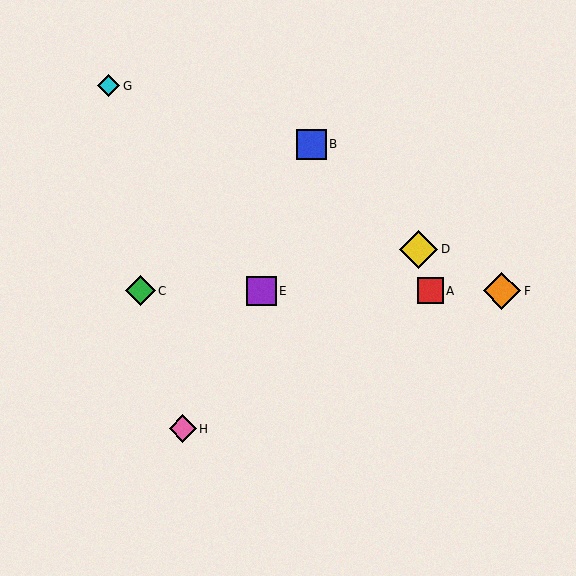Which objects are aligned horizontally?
Objects A, C, E, F are aligned horizontally.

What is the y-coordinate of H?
Object H is at y≈429.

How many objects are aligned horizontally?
4 objects (A, C, E, F) are aligned horizontally.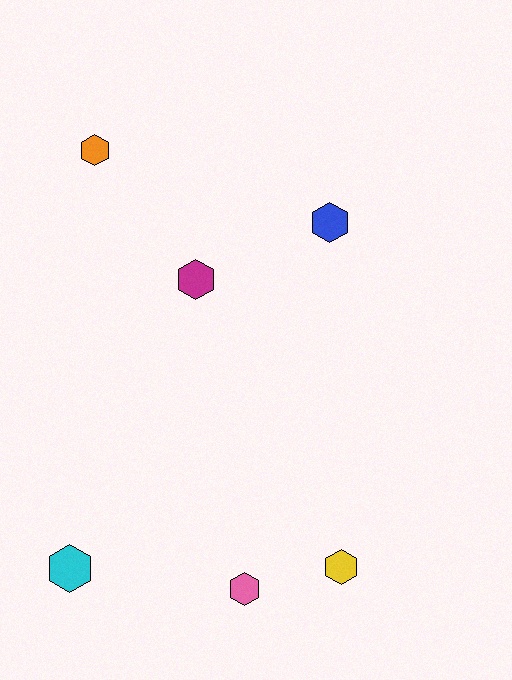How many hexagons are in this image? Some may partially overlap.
There are 6 hexagons.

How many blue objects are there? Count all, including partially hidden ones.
There is 1 blue object.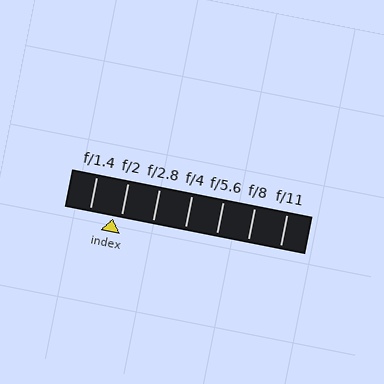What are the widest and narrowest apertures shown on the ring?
The widest aperture shown is f/1.4 and the narrowest is f/11.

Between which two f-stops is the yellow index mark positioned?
The index mark is between f/1.4 and f/2.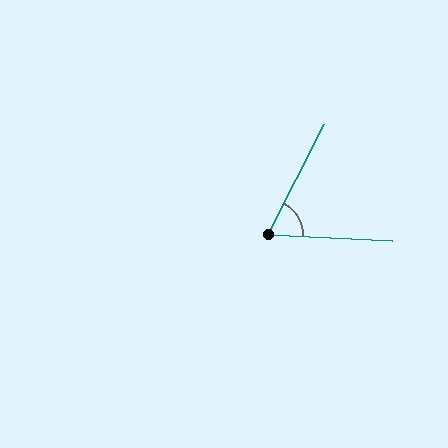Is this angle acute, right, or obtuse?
It is acute.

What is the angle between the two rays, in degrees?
Approximately 66 degrees.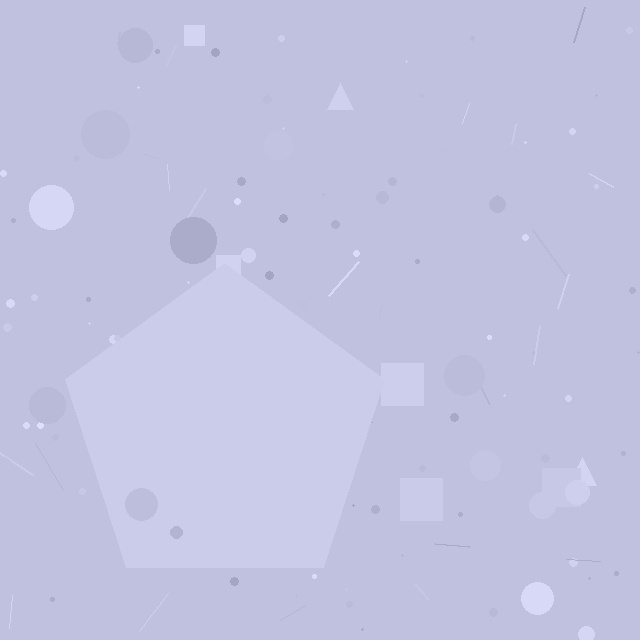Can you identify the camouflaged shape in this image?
The camouflaged shape is a pentagon.